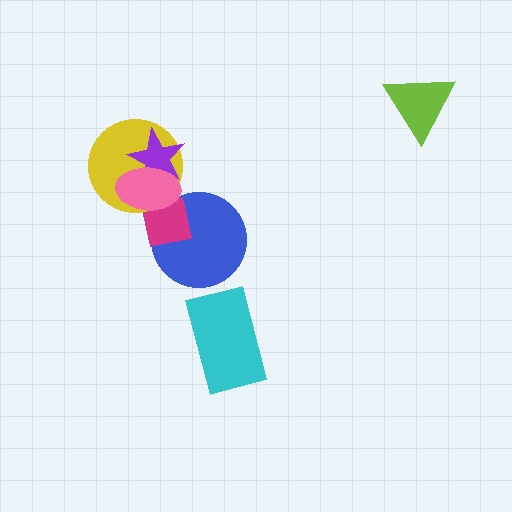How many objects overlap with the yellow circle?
3 objects overlap with the yellow circle.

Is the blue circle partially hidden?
Yes, it is partially covered by another shape.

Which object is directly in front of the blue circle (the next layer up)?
The magenta square is directly in front of the blue circle.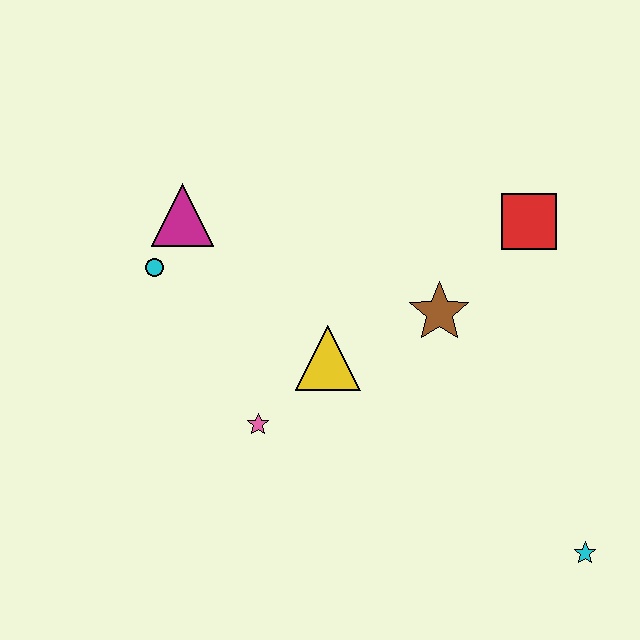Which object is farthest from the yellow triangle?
The cyan star is farthest from the yellow triangle.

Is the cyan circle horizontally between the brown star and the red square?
No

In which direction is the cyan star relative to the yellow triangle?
The cyan star is to the right of the yellow triangle.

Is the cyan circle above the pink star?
Yes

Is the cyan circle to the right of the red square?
No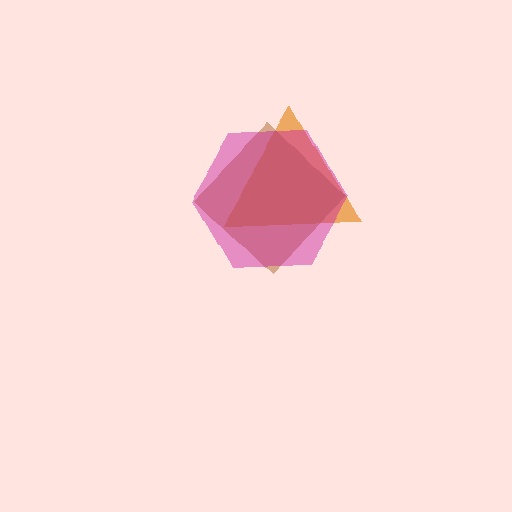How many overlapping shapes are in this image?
There are 3 overlapping shapes in the image.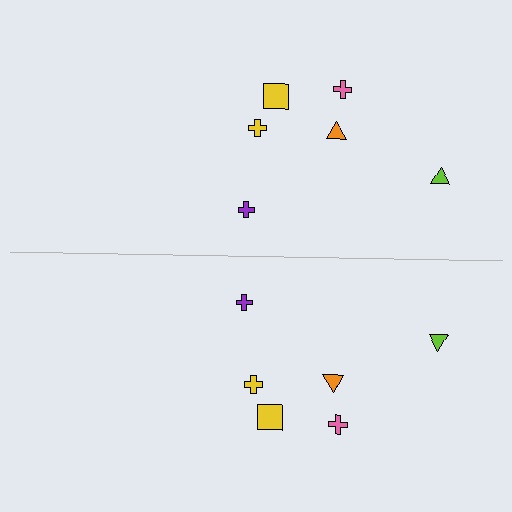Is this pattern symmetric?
Yes, this pattern has bilateral (reflection) symmetry.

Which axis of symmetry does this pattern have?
The pattern has a horizontal axis of symmetry running through the center of the image.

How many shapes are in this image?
There are 12 shapes in this image.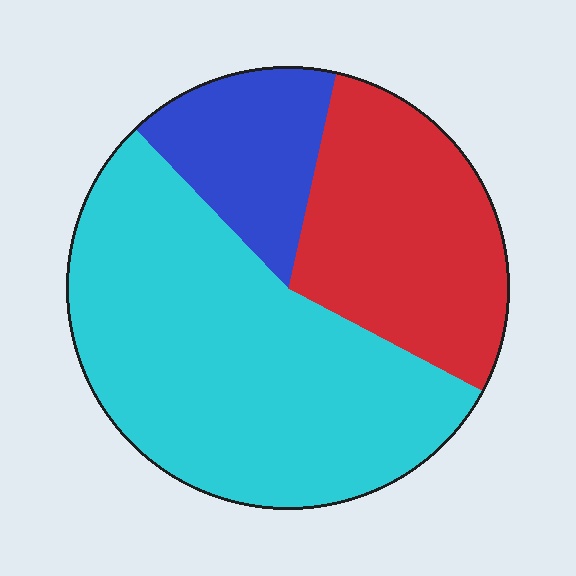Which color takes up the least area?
Blue, at roughly 15%.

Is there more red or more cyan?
Cyan.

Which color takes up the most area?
Cyan, at roughly 55%.